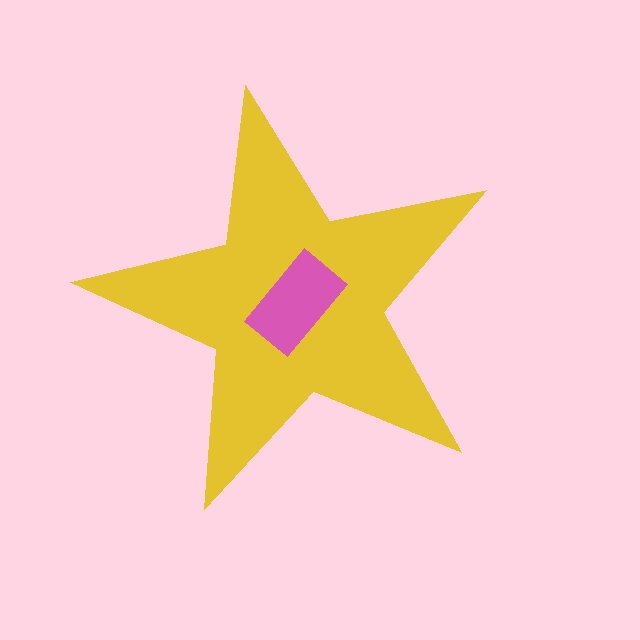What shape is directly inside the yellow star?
The pink rectangle.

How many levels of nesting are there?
2.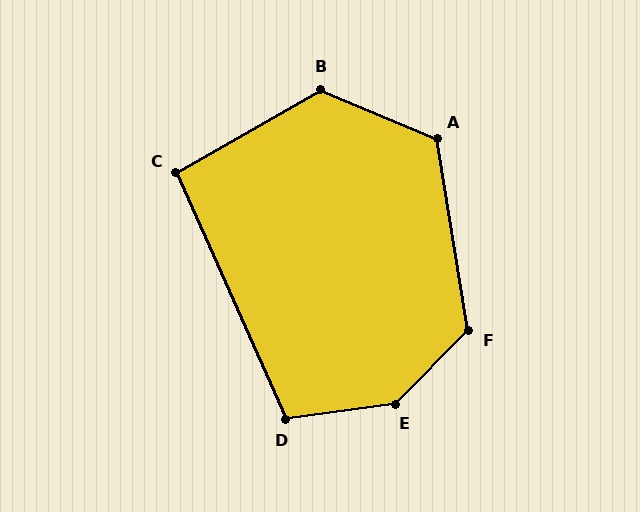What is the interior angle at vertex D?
Approximately 107 degrees (obtuse).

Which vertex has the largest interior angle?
E, at approximately 142 degrees.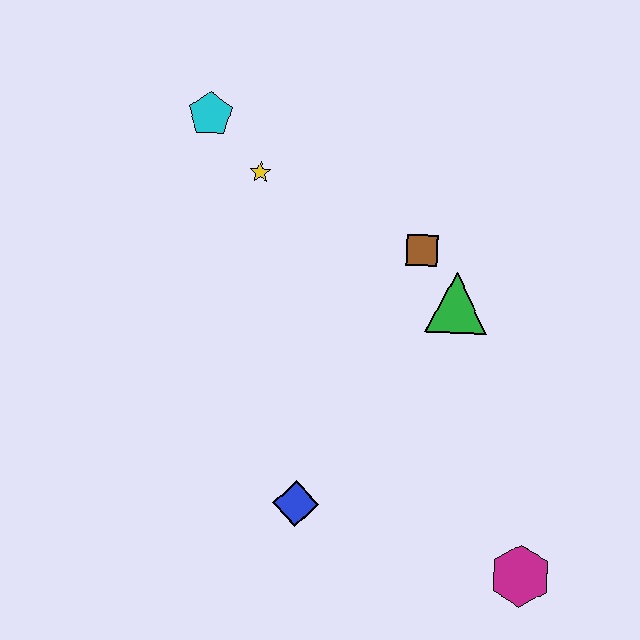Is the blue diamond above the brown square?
No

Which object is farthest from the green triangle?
The cyan pentagon is farthest from the green triangle.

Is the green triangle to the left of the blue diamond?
No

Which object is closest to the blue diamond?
The magenta hexagon is closest to the blue diamond.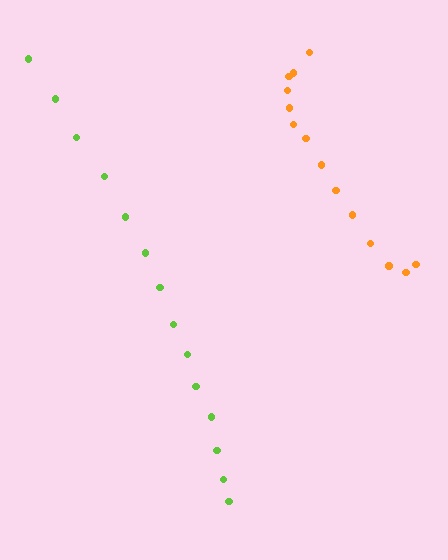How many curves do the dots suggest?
There are 2 distinct paths.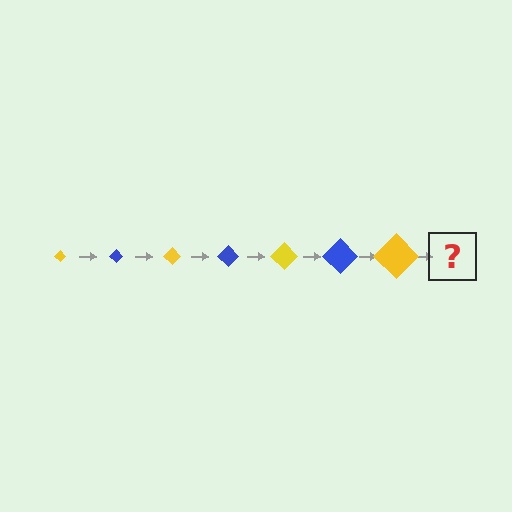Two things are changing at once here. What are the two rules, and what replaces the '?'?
The two rules are that the diamond grows larger each step and the color cycles through yellow and blue. The '?' should be a blue diamond, larger than the previous one.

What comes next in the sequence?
The next element should be a blue diamond, larger than the previous one.